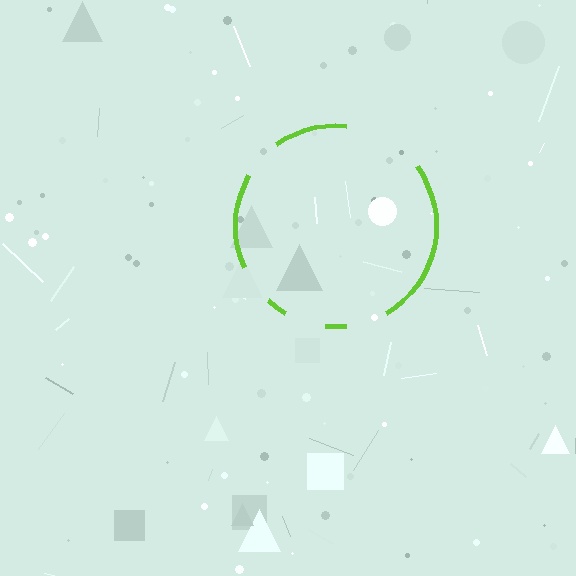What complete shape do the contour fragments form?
The contour fragments form a circle.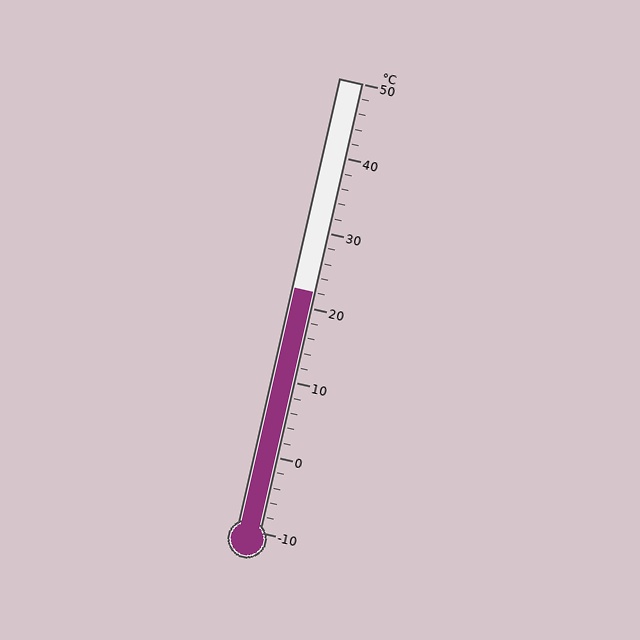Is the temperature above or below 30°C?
The temperature is below 30°C.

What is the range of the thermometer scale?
The thermometer scale ranges from -10°C to 50°C.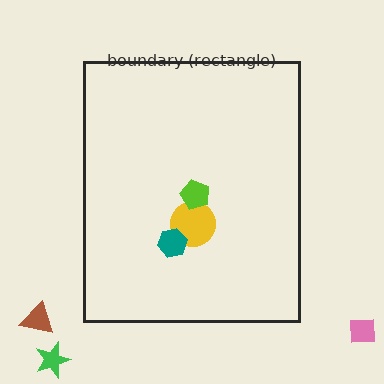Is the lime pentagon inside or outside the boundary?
Inside.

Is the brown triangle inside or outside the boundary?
Outside.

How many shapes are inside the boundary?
3 inside, 3 outside.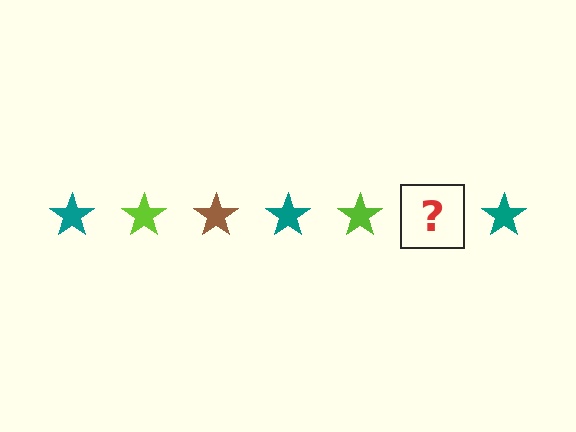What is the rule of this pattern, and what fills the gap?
The rule is that the pattern cycles through teal, lime, brown stars. The gap should be filled with a brown star.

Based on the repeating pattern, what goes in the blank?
The blank should be a brown star.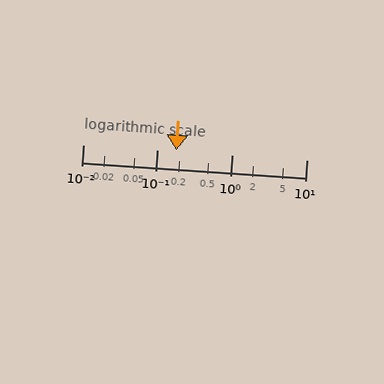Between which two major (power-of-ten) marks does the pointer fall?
The pointer is between 0.1 and 1.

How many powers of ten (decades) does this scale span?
The scale spans 3 decades, from 0.01 to 10.